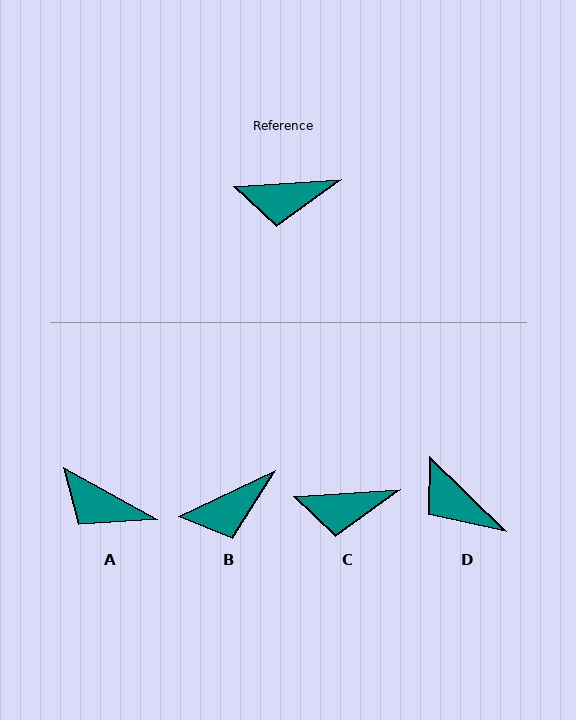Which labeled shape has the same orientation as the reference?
C.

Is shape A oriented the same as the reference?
No, it is off by about 32 degrees.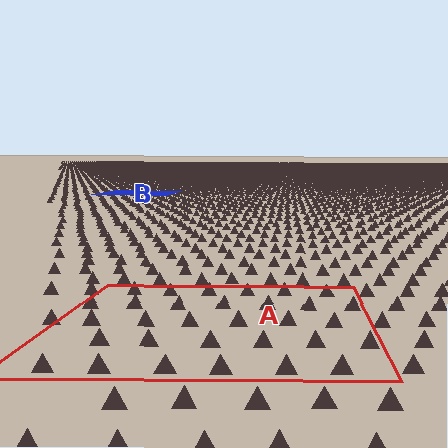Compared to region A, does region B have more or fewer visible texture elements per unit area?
Region B has more texture elements per unit area — they are packed more densely because it is farther away.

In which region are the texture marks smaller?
The texture marks are smaller in region B, because it is farther away.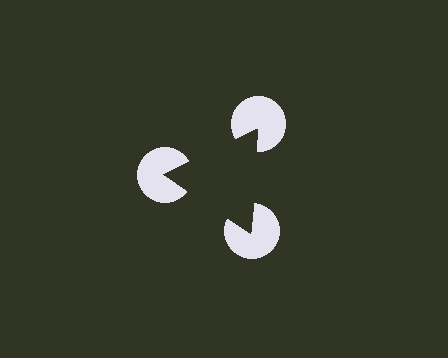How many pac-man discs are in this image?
There are 3 — one at each vertex of the illusory triangle.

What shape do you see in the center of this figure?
An illusory triangle — its edges are inferred from the aligned wedge cuts in the pac-man discs, not physically drawn.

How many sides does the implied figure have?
3 sides.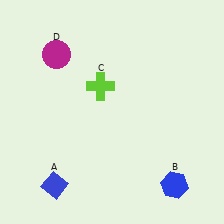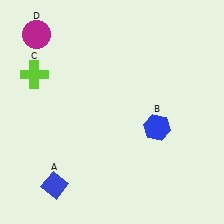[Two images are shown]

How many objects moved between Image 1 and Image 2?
3 objects moved between the two images.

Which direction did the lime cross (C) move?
The lime cross (C) moved left.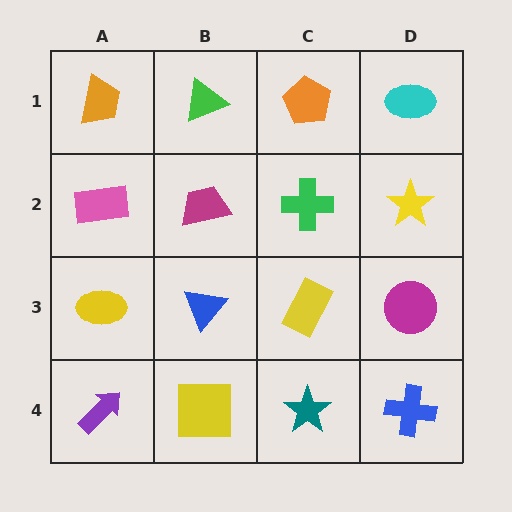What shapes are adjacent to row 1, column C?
A green cross (row 2, column C), a green triangle (row 1, column B), a cyan ellipse (row 1, column D).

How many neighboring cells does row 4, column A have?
2.